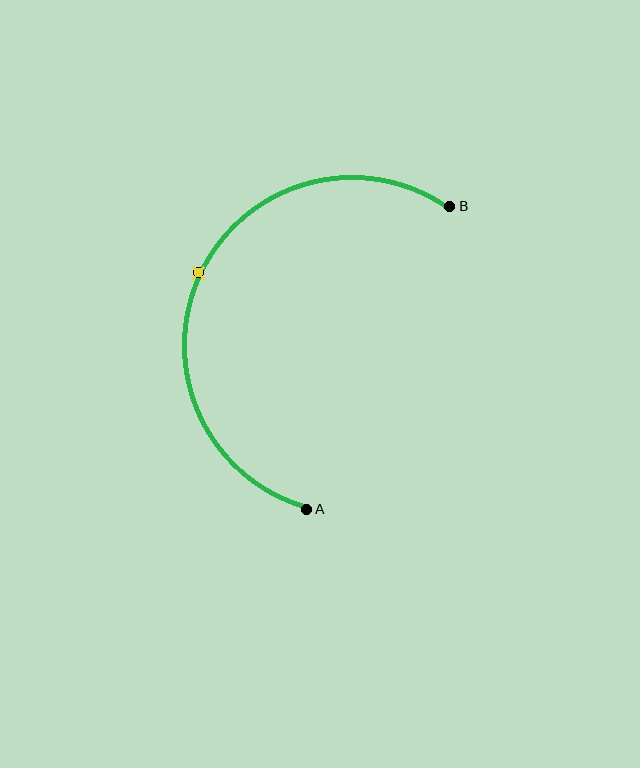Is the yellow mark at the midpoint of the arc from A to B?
Yes. The yellow mark lies on the arc at equal arc-length from both A and B — it is the arc midpoint.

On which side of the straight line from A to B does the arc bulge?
The arc bulges to the left of the straight line connecting A and B.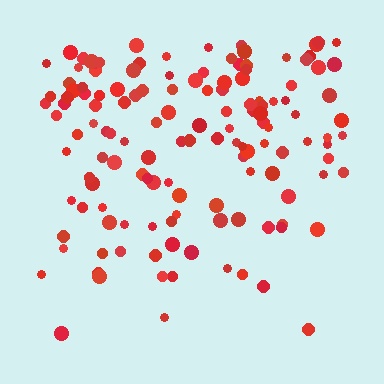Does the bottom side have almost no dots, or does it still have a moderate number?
Still a moderate number, just noticeably fewer than the top.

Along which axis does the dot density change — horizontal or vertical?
Vertical.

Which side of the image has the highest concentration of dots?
The top.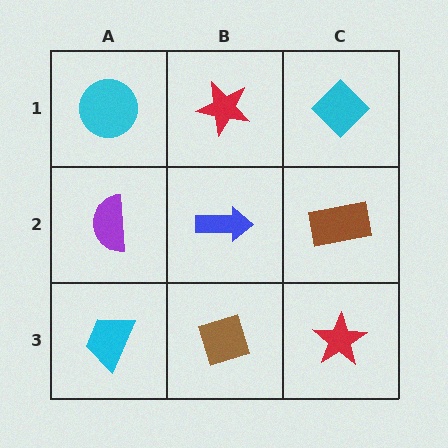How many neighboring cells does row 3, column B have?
3.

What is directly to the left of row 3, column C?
A brown diamond.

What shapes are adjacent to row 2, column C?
A cyan diamond (row 1, column C), a red star (row 3, column C), a blue arrow (row 2, column B).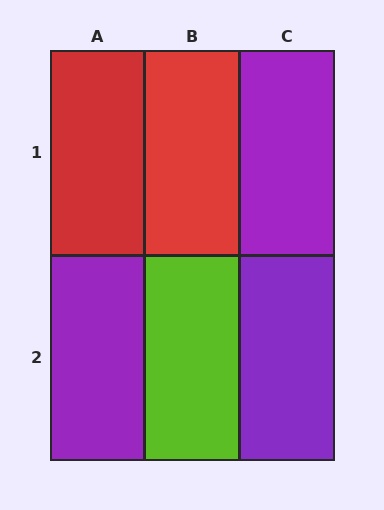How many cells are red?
2 cells are red.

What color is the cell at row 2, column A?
Purple.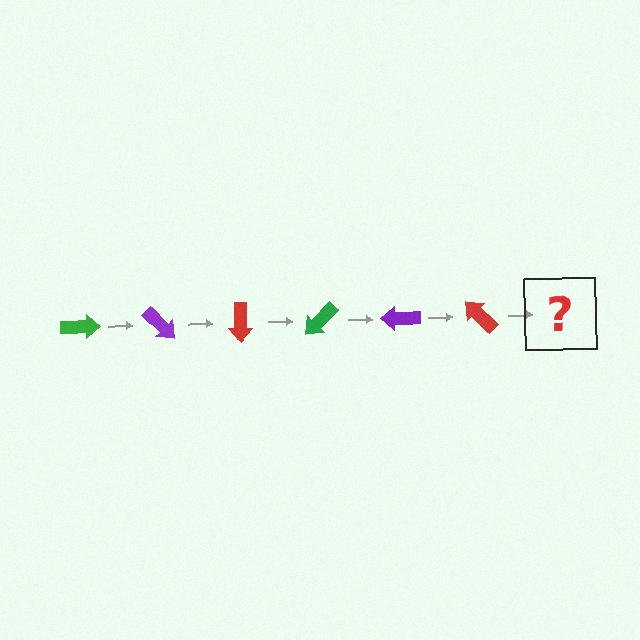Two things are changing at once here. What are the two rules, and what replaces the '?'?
The two rules are that it rotates 45 degrees each step and the color cycles through green, purple, and red. The '?' should be a green arrow, rotated 270 degrees from the start.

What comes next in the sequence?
The next element should be a green arrow, rotated 270 degrees from the start.